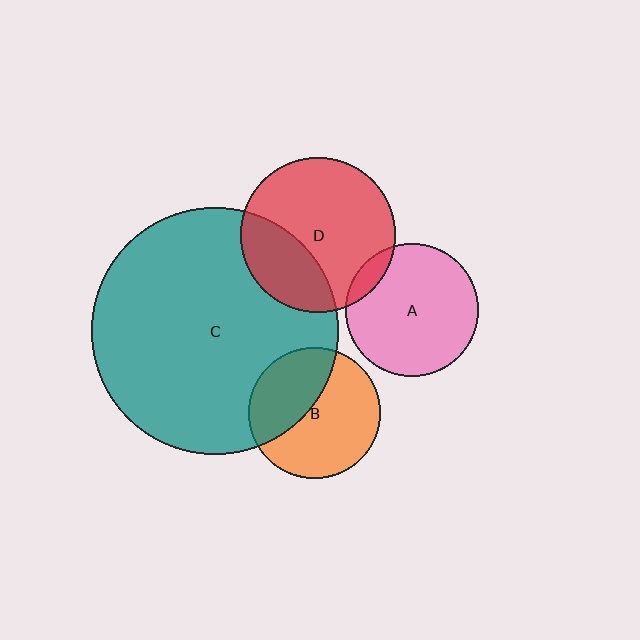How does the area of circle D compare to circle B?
Approximately 1.4 times.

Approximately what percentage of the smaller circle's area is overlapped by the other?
Approximately 30%.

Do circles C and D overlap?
Yes.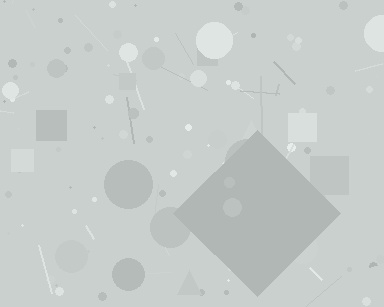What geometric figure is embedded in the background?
A diamond is embedded in the background.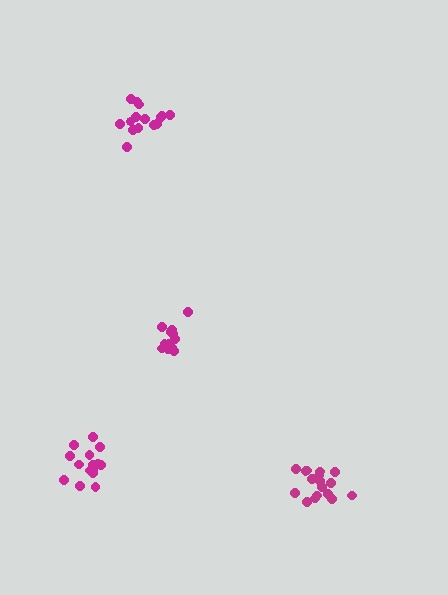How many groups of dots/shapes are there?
There are 4 groups.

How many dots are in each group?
Group 1: 12 dots, Group 2: 15 dots, Group 3: 15 dots, Group 4: 17 dots (59 total).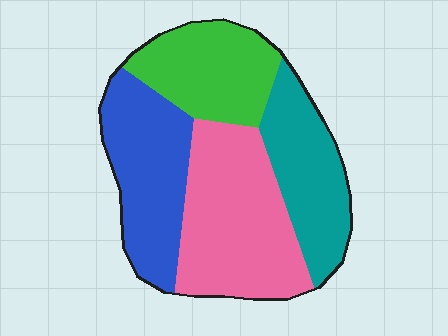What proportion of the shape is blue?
Blue takes up about one quarter (1/4) of the shape.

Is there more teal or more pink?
Pink.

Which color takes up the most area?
Pink, at roughly 35%.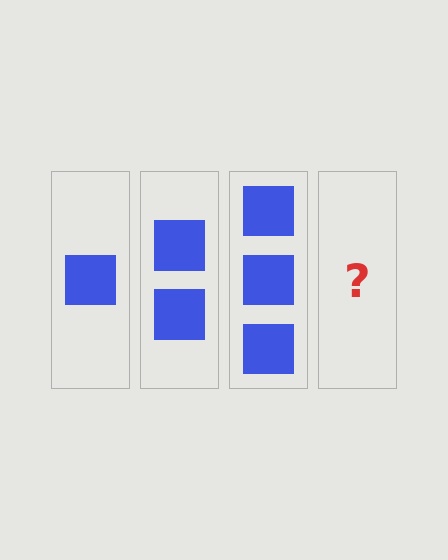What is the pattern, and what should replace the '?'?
The pattern is that each step adds one more square. The '?' should be 4 squares.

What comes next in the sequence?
The next element should be 4 squares.